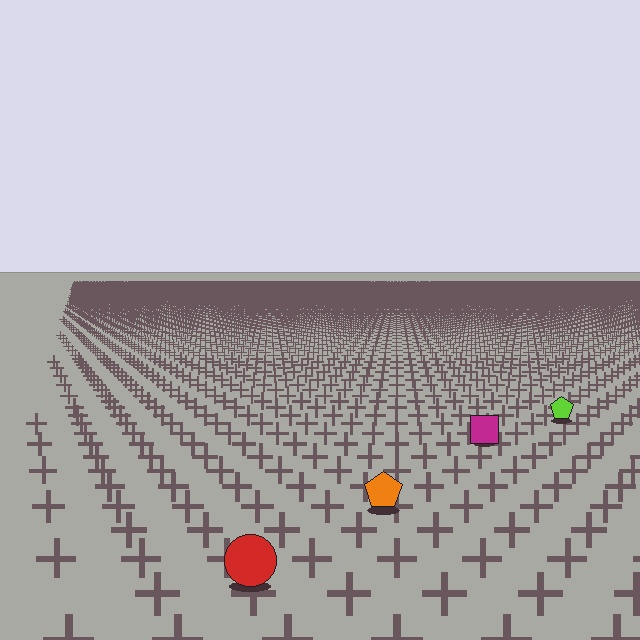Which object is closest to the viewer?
The red circle is closest. The texture marks near it are larger and more spread out.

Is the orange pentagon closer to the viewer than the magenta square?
Yes. The orange pentagon is closer — you can tell from the texture gradient: the ground texture is coarser near it.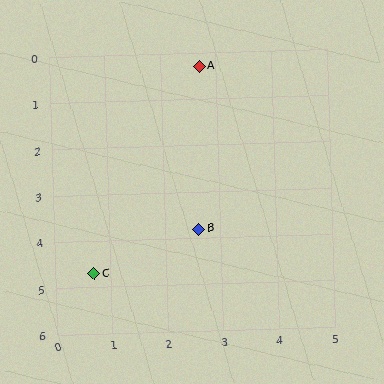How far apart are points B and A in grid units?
Points B and A are about 3.5 grid units apart.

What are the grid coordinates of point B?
Point B is at approximately (2.6, 3.8).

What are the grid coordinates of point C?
Point C is at approximately (0.7, 4.7).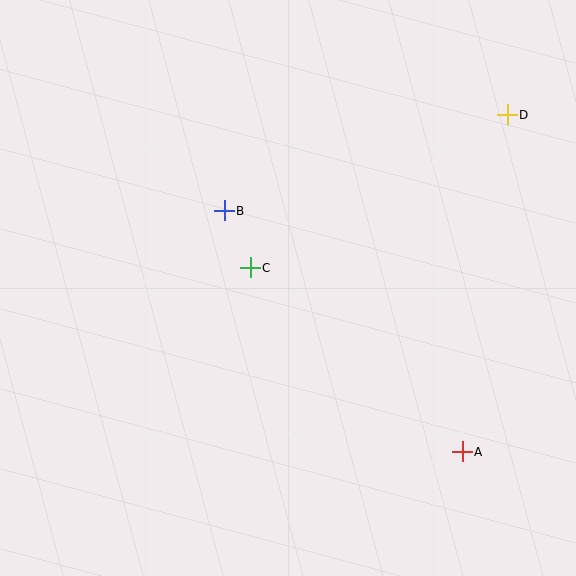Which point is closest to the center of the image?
Point C at (250, 268) is closest to the center.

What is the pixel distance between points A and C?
The distance between A and C is 281 pixels.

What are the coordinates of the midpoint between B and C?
The midpoint between B and C is at (237, 239).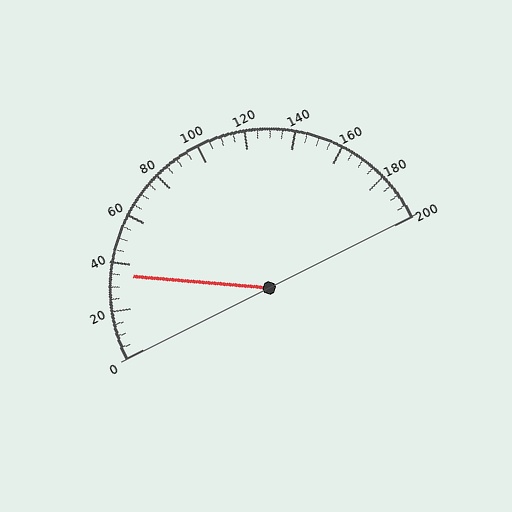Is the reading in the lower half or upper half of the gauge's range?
The reading is in the lower half of the range (0 to 200).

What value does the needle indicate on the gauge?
The needle indicates approximately 35.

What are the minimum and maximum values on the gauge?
The gauge ranges from 0 to 200.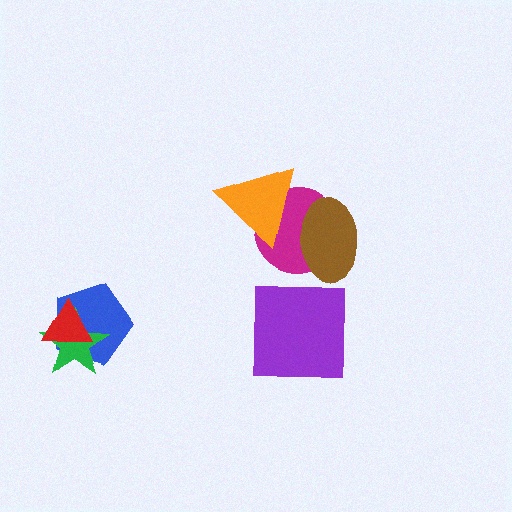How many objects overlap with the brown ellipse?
2 objects overlap with the brown ellipse.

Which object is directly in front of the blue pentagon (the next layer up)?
The green star is directly in front of the blue pentagon.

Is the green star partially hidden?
Yes, it is partially covered by another shape.